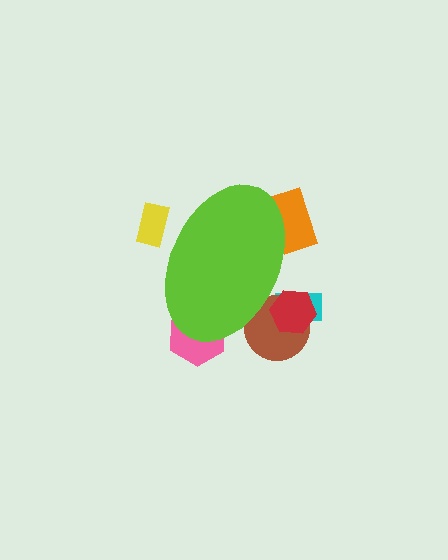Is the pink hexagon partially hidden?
Yes, the pink hexagon is partially hidden behind the lime ellipse.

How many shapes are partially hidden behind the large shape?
6 shapes are partially hidden.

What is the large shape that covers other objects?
A lime ellipse.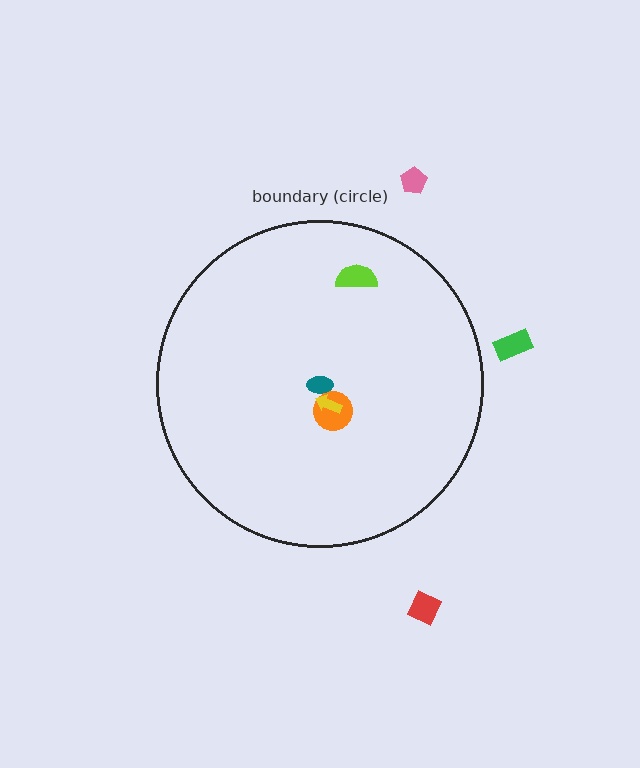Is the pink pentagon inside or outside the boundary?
Outside.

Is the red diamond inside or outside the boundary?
Outside.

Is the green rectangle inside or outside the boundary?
Outside.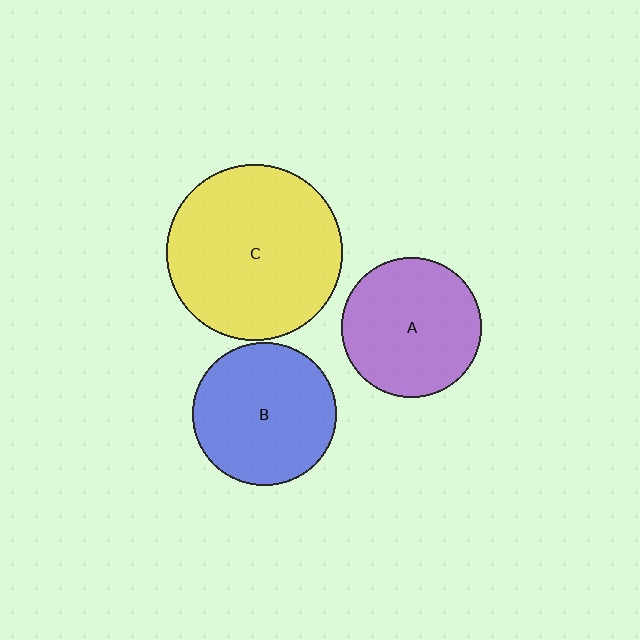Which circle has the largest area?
Circle C (yellow).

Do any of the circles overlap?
No, none of the circles overlap.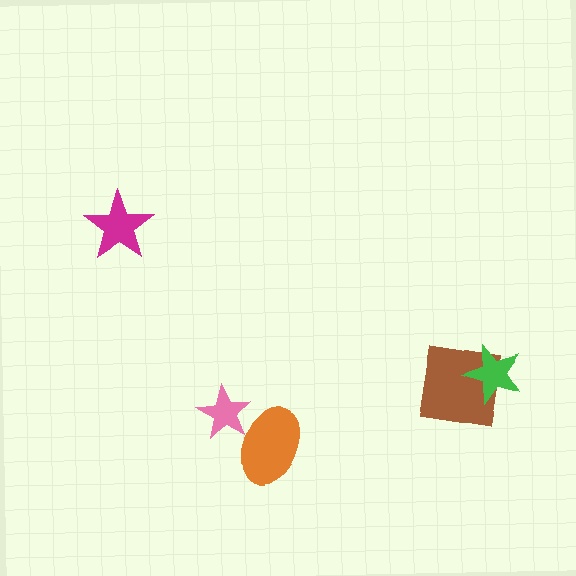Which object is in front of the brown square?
The green star is in front of the brown square.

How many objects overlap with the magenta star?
0 objects overlap with the magenta star.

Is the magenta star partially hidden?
No, no other shape covers it.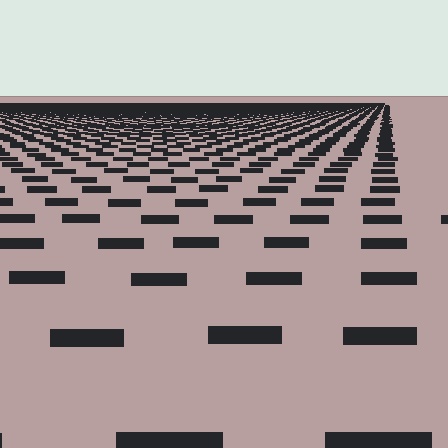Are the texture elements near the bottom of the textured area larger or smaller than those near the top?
Larger. Near the bottom, elements are closer to the viewer and appear at a bigger on-screen size.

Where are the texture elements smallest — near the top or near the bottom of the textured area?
Near the top.